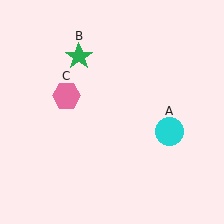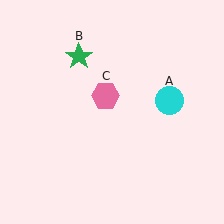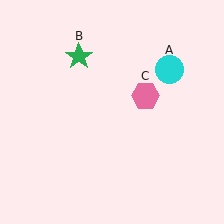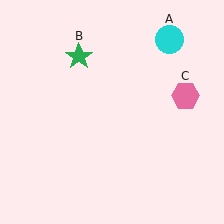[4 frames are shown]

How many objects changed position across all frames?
2 objects changed position: cyan circle (object A), pink hexagon (object C).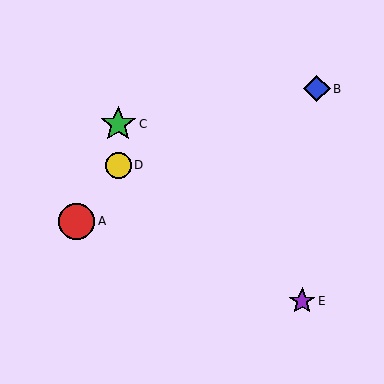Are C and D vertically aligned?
Yes, both are at x≈118.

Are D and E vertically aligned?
No, D is at x≈118 and E is at x≈302.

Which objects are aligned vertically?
Objects C, D are aligned vertically.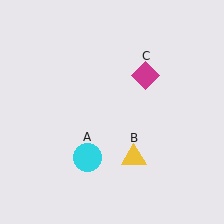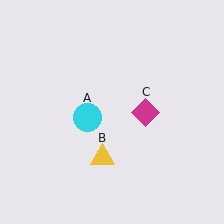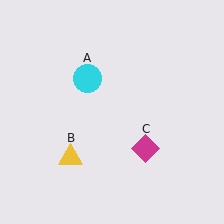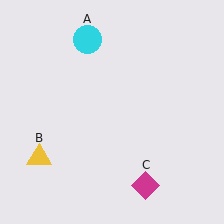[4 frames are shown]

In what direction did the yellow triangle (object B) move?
The yellow triangle (object B) moved left.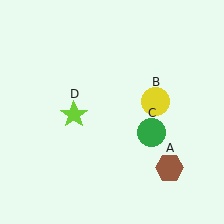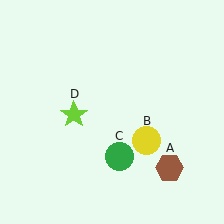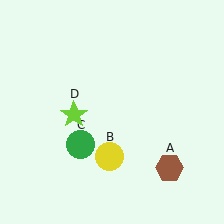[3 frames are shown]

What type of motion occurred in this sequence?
The yellow circle (object B), green circle (object C) rotated clockwise around the center of the scene.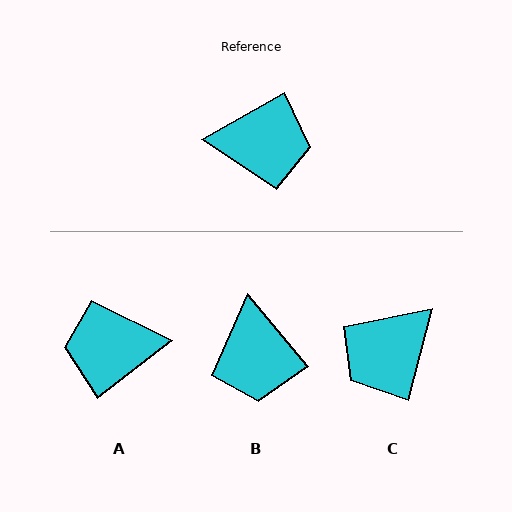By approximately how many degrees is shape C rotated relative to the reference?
Approximately 134 degrees clockwise.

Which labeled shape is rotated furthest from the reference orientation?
A, about 172 degrees away.